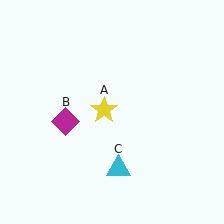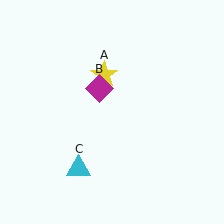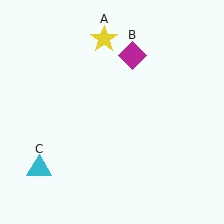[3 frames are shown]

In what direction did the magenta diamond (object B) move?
The magenta diamond (object B) moved up and to the right.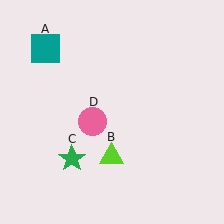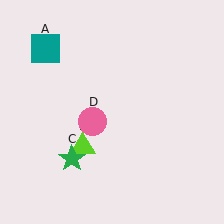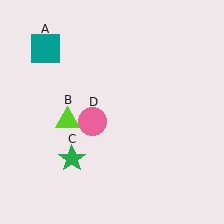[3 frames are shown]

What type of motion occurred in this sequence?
The lime triangle (object B) rotated clockwise around the center of the scene.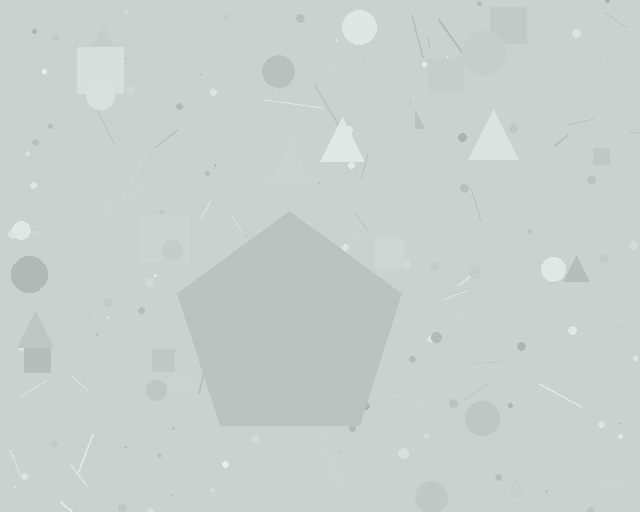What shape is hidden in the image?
A pentagon is hidden in the image.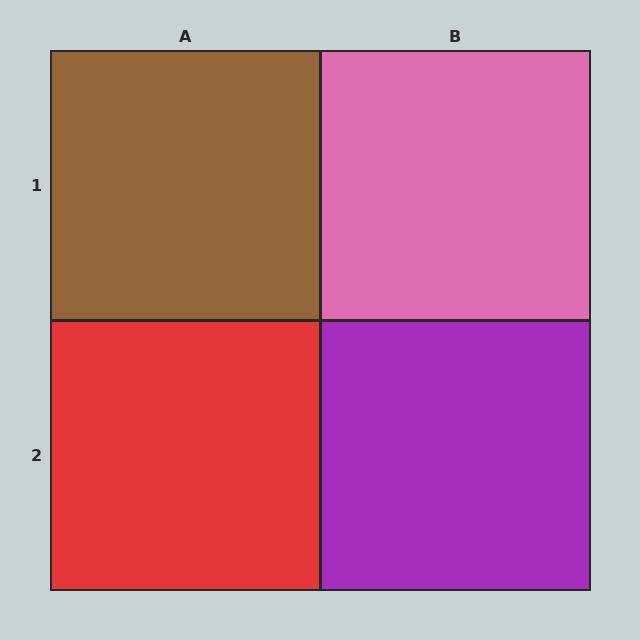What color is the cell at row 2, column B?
Purple.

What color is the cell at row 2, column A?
Red.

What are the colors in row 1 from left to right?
Brown, pink.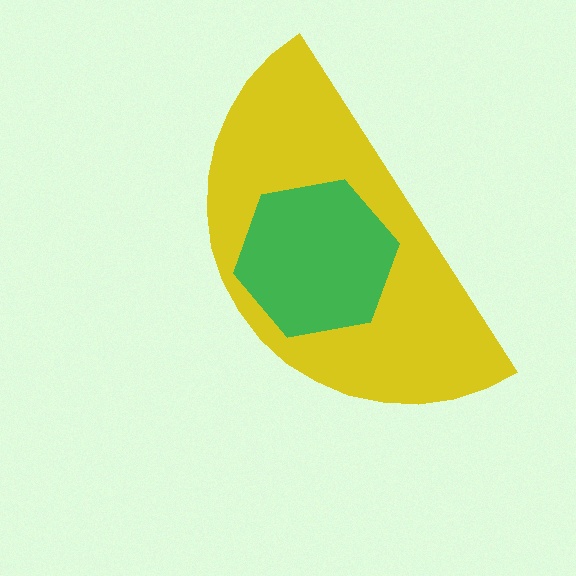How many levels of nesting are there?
2.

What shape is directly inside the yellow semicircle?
The green hexagon.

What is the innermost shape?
The green hexagon.